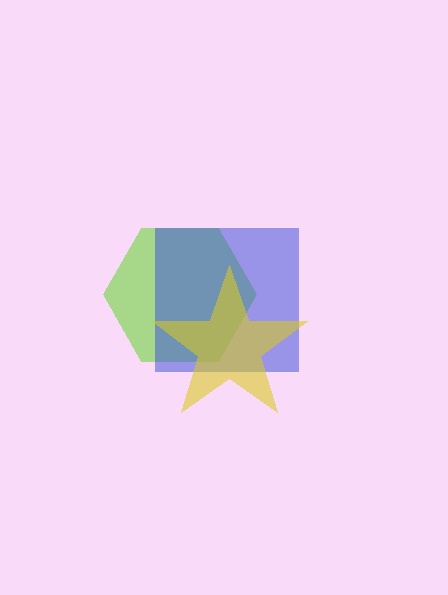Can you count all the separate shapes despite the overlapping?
Yes, there are 3 separate shapes.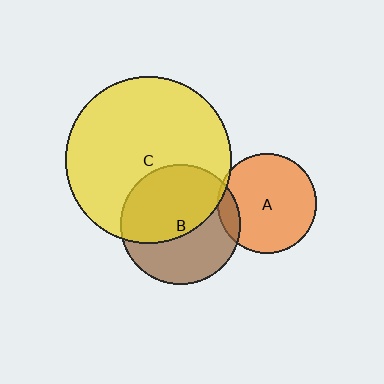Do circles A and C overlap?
Yes.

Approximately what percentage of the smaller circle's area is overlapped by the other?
Approximately 5%.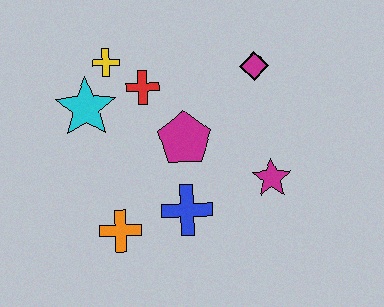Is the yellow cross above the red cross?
Yes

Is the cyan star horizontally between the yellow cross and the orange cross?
No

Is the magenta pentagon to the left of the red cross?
No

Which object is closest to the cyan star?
The yellow cross is closest to the cyan star.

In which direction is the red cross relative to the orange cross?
The red cross is above the orange cross.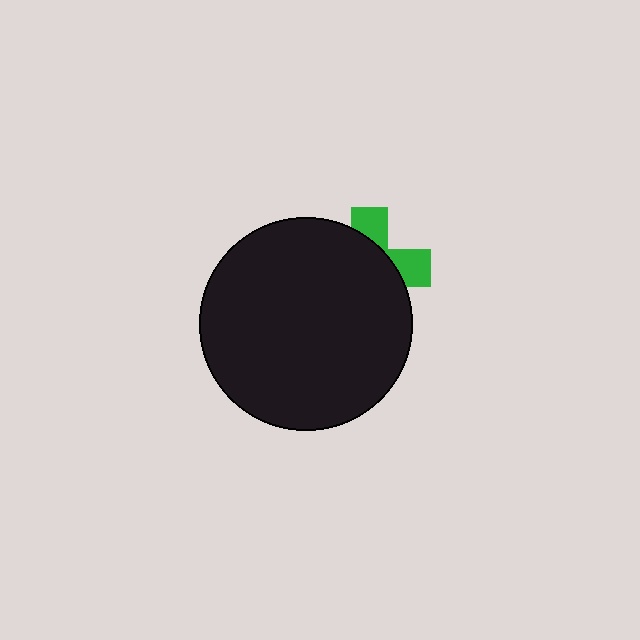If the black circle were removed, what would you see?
You would see the complete green cross.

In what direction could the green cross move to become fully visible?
The green cross could move toward the upper-right. That would shift it out from behind the black circle entirely.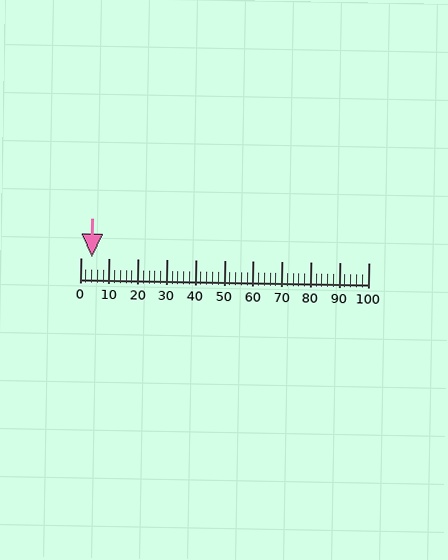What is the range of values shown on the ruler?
The ruler shows values from 0 to 100.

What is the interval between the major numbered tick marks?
The major tick marks are spaced 10 units apart.